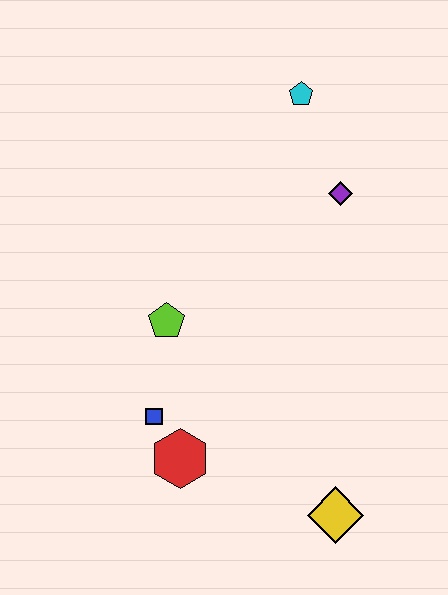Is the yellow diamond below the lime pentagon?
Yes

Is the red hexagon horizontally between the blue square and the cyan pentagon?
Yes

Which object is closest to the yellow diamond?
The red hexagon is closest to the yellow diamond.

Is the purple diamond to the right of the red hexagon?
Yes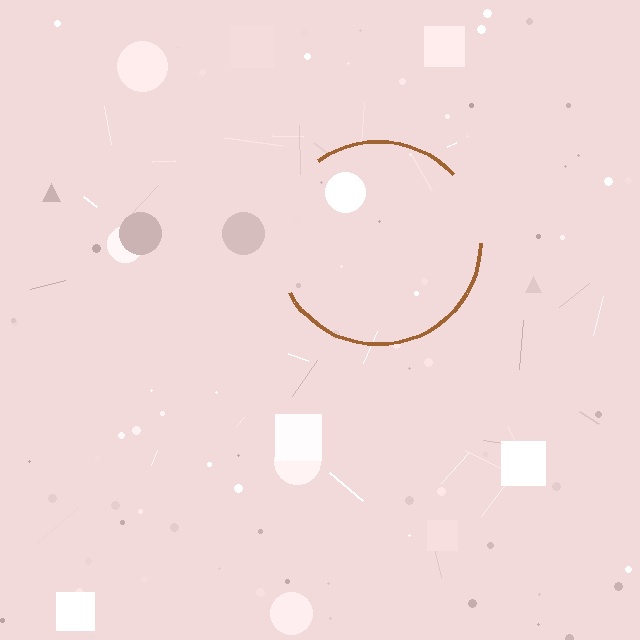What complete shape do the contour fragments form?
The contour fragments form a circle.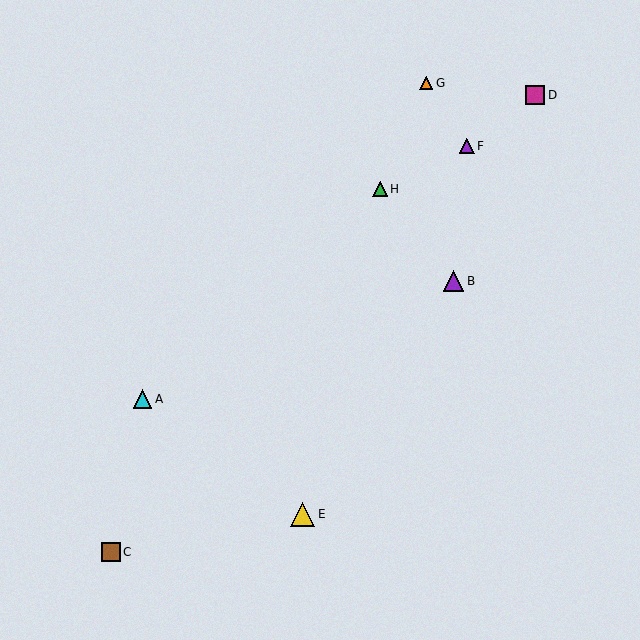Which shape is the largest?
The yellow triangle (labeled E) is the largest.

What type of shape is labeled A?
Shape A is a cyan triangle.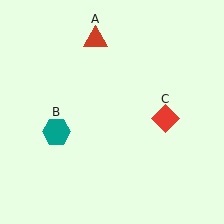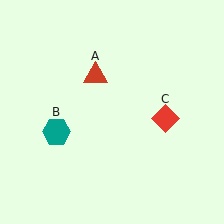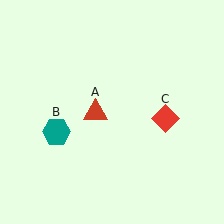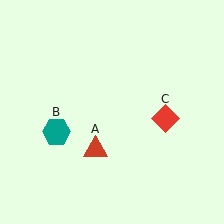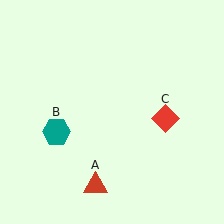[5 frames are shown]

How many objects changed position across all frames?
1 object changed position: red triangle (object A).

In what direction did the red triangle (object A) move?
The red triangle (object A) moved down.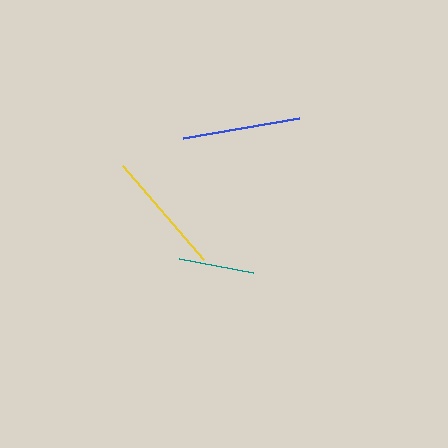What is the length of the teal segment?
The teal segment is approximately 75 pixels long.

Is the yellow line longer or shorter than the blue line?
The yellow line is longer than the blue line.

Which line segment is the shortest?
The teal line is the shortest at approximately 75 pixels.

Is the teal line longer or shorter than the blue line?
The blue line is longer than the teal line.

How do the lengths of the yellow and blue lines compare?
The yellow and blue lines are approximately the same length.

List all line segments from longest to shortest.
From longest to shortest: yellow, blue, teal.